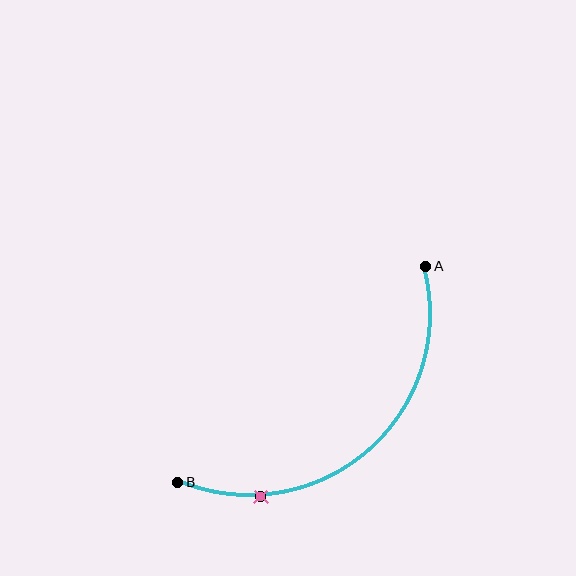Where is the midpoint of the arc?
The arc midpoint is the point on the curve farthest from the straight line joining A and B. It sits below and to the right of that line.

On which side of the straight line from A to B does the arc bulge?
The arc bulges below and to the right of the straight line connecting A and B.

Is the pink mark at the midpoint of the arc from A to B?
No. The pink mark lies on the arc but is closer to endpoint B. The arc midpoint would be at the point on the curve equidistant along the arc from both A and B.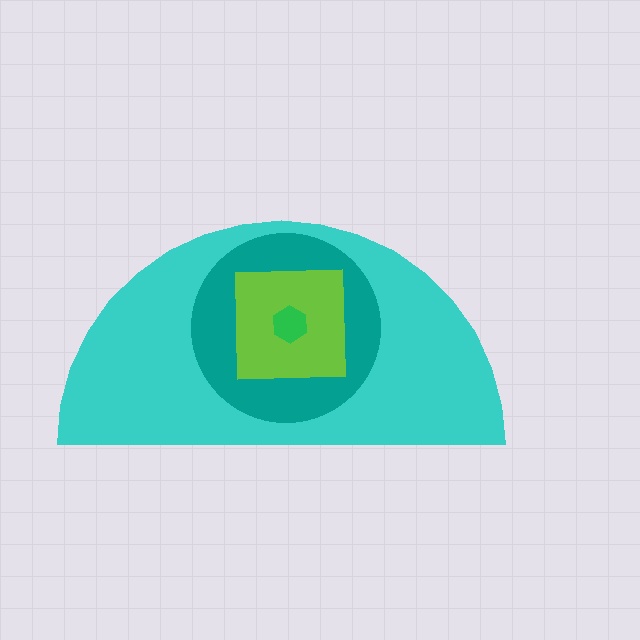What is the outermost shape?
The cyan semicircle.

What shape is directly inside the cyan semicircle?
The teal circle.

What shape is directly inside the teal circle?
The lime square.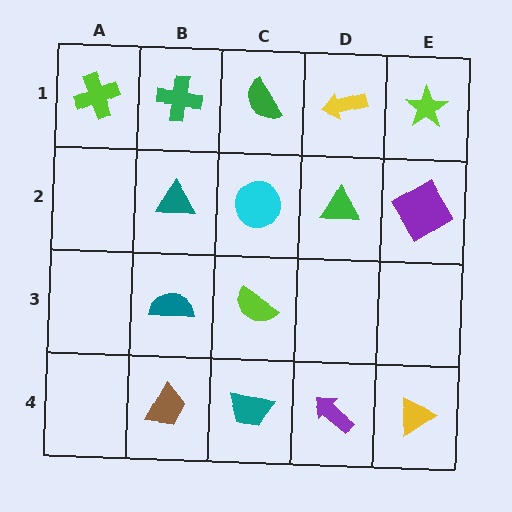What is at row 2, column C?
A cyan circle.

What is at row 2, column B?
A teal triangle.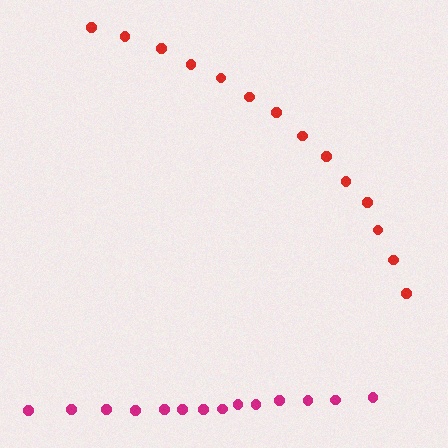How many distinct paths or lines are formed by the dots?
There are 2 distinct paths.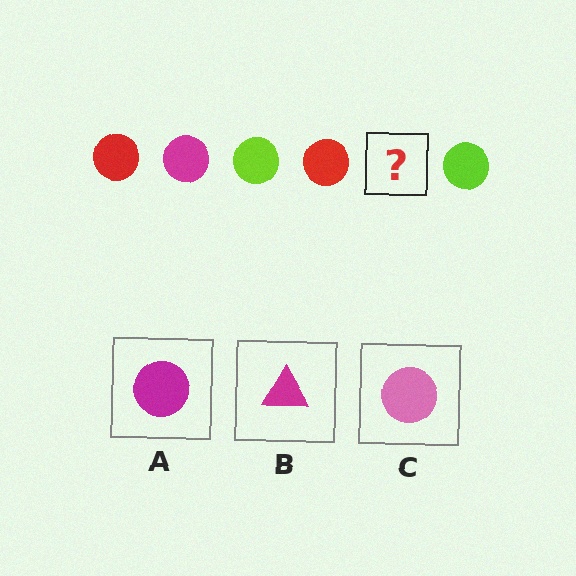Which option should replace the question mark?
Option A.